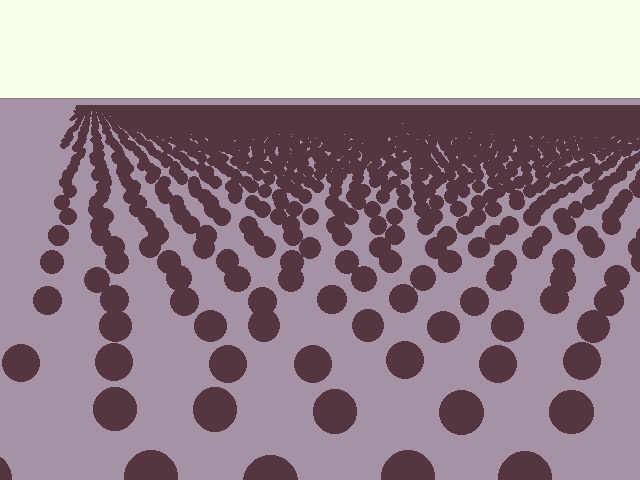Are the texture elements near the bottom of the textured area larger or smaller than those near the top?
Larger. Near the bottom, elements are closer to the viewer and appear at a bigger on-screen size.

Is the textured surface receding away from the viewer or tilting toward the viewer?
The surface is receding away from the viewer. Texture elements get smaller and denser toward the top.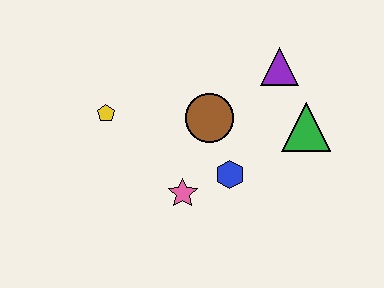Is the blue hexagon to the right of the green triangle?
No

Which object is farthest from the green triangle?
The yellow pentagon is farthest from the green triangle.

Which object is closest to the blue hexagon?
The pink star is closest to the blue hexagon.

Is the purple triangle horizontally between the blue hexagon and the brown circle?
No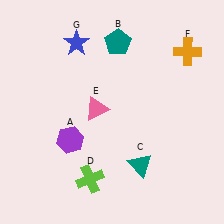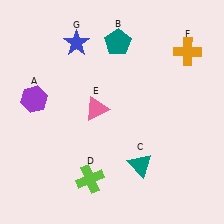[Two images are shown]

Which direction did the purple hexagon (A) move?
The purple hexagon (A) moved up.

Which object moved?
The purple hexagon (A) moved up.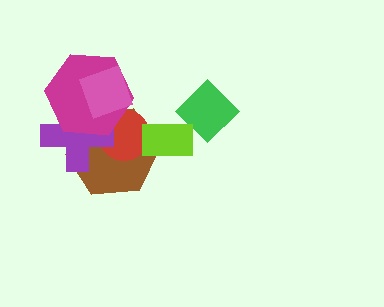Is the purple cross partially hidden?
Yes, it is partially covered by another shape.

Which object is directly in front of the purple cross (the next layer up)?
The magenta hexagon is directly in front of the purple cross.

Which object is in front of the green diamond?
The lime rectangle is in front of the green diamond.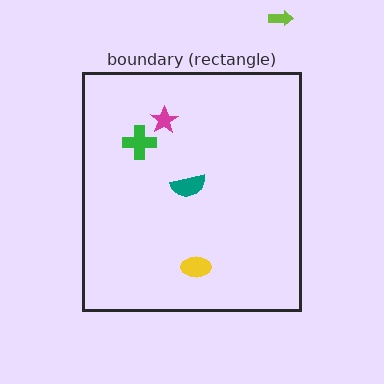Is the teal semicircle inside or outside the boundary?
Inside.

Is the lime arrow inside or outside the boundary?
Outside.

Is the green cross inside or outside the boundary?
Inside.